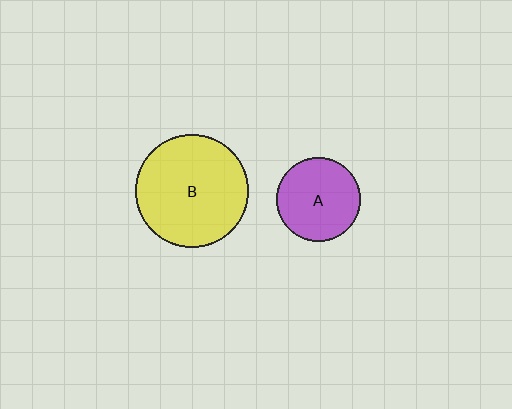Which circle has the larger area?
Circle B (yellow).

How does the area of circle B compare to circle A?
Approximately 1.8 times.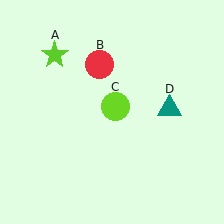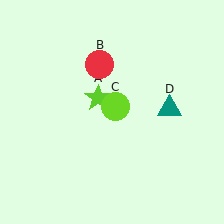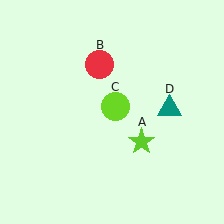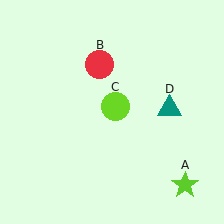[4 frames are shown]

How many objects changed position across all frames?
1 object changed position: lime star (object A).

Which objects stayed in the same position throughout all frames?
Red circle (object B) and lime circle (object C) and teal triangle (object D) remained stationary.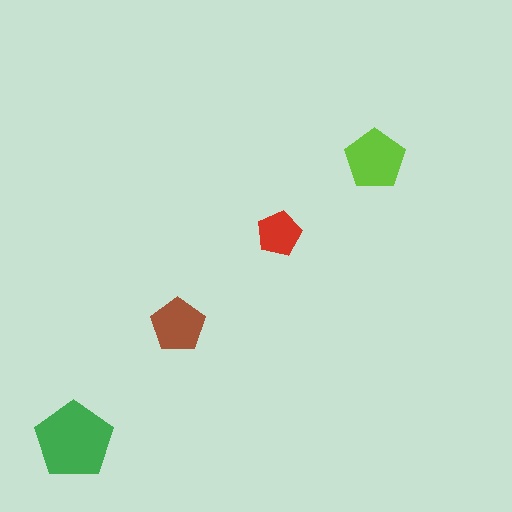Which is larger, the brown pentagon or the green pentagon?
The green one.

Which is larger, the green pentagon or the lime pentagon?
The green one.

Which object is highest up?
The lime pentagon is topmost.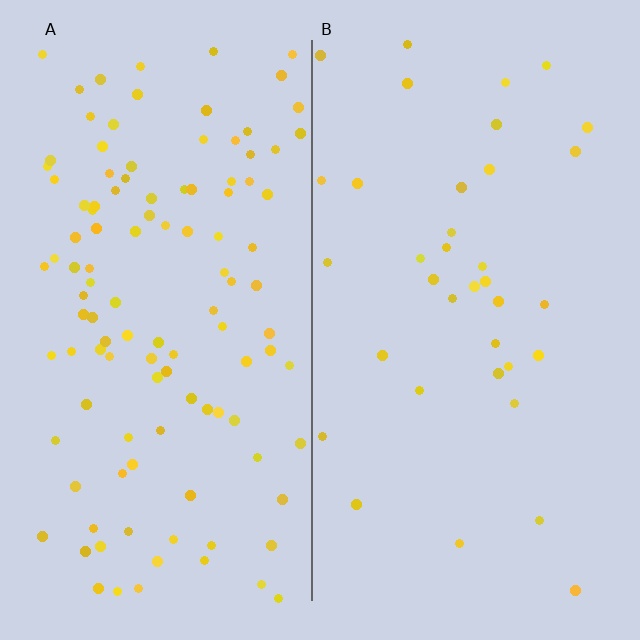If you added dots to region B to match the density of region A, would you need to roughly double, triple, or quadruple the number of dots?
Approximately triple.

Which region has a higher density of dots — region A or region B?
A (the left).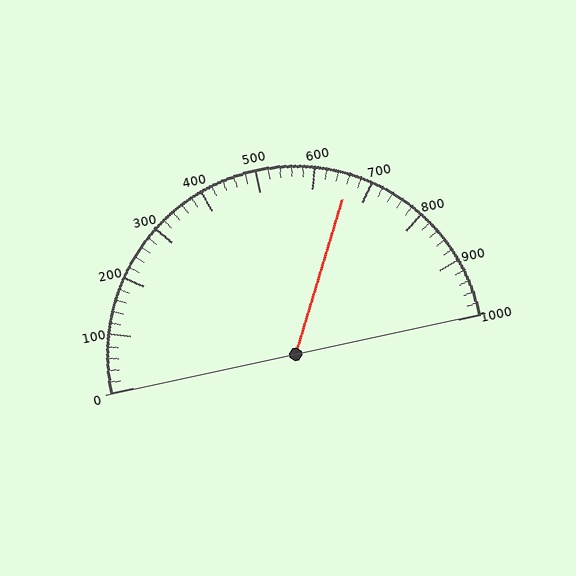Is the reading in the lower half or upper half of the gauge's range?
The reading is in the upper half of the range (0 to 1000).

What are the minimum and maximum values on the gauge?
The gauge ranges from 0 to 1000.